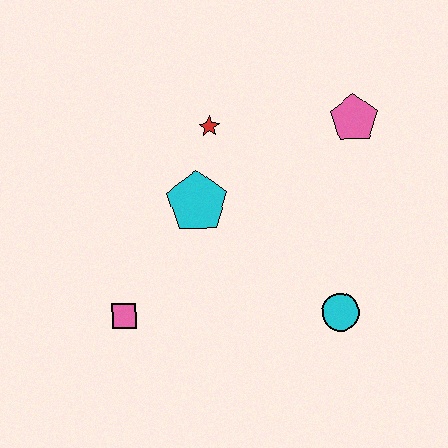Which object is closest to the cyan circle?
The cyan pentagon is closest to the cyan circle.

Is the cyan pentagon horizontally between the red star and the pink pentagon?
No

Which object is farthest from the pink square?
The pink pentagon is farthest from the pink square.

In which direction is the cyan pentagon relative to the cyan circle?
The cyan pentagon is to the left of the cyan circle.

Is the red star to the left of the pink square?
No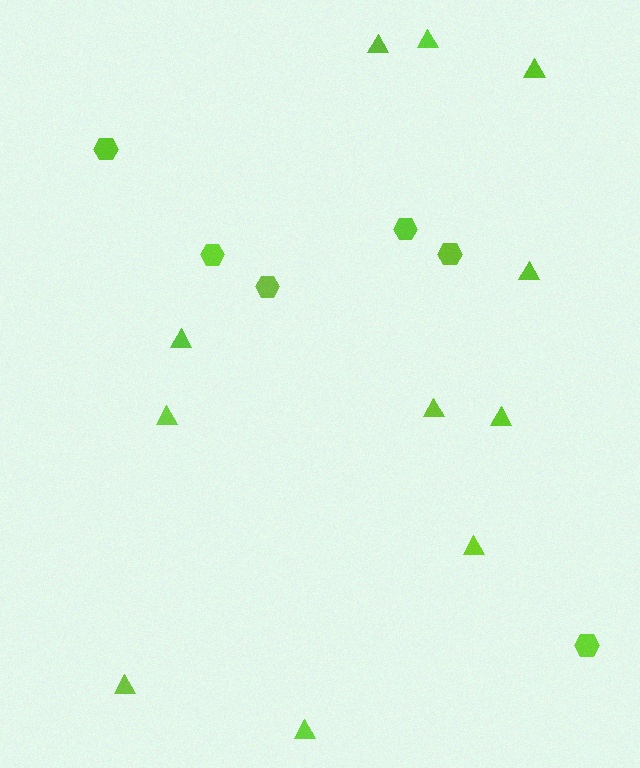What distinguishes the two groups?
There are 2 groups: one group of hexagons (6) and one group of triangles (11).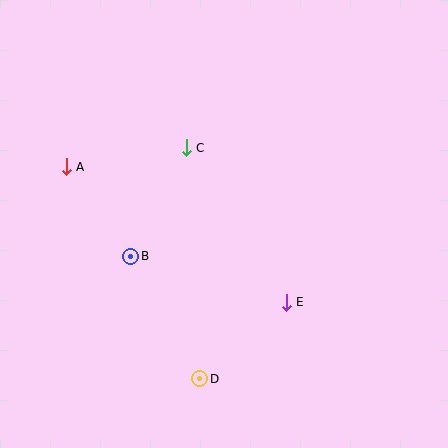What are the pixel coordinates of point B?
Point B is at (131, 256).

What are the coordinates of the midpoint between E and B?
The midpoint between E and B is at (209, 279).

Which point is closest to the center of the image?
Point C at (186, 148) is closest to the center.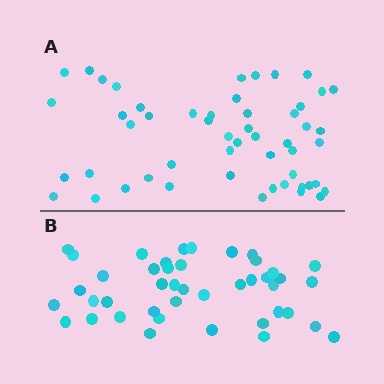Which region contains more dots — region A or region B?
Region A (the top region) has more dots.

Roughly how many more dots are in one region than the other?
Region A has roughly 8 or so more dots than region B.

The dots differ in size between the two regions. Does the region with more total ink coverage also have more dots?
No. Region B has more total ink coverage because its dots are larger, but region A actually contains more individual dots. Total area can be misleading — the number of items is what matters here.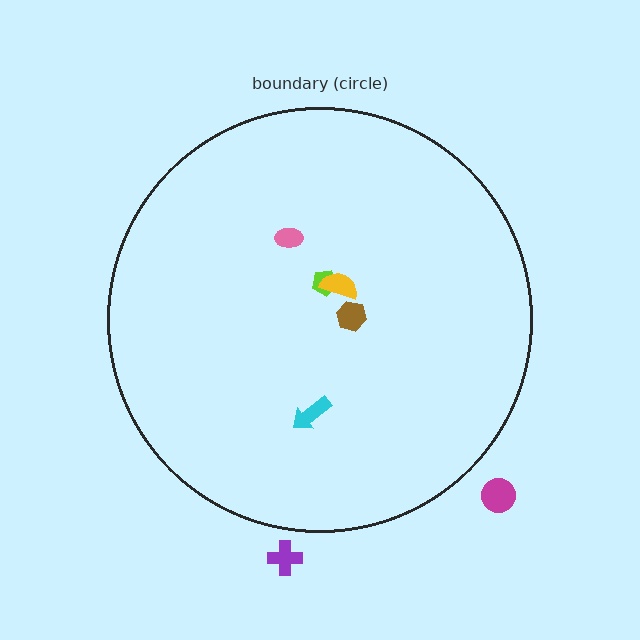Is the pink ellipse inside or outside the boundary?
Inside.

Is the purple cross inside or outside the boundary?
Outside.